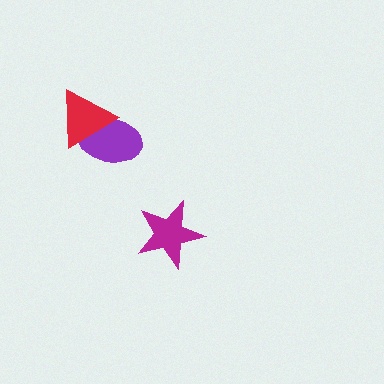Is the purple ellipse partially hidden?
Yes, it is partially covered by another shape.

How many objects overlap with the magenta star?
0 objects overlap with the magenta star.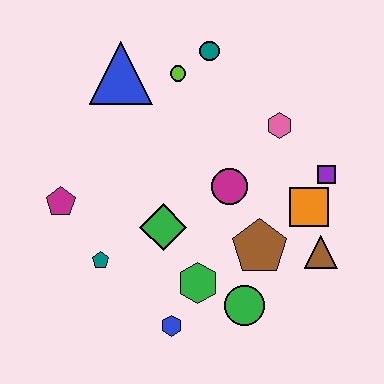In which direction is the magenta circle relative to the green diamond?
The magenta circle is to the right of the green diamond.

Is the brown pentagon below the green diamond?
Yes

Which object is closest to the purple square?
The orange square is closest to the purple square.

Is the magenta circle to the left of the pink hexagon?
Yes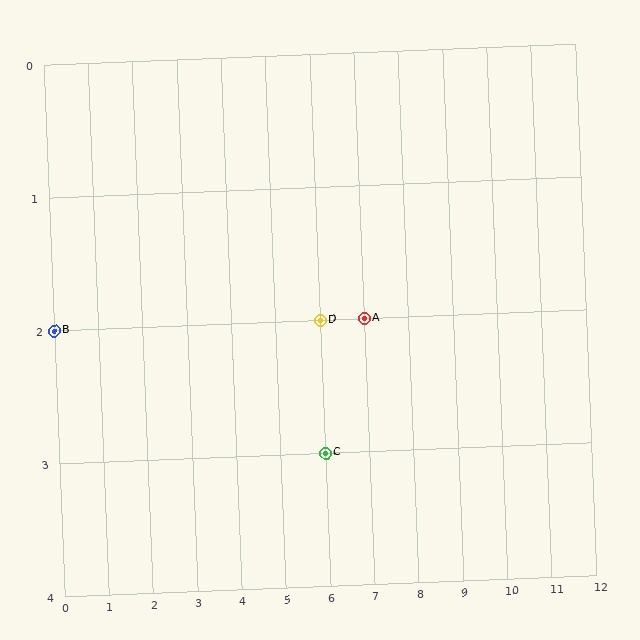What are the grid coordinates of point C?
Point C is at grid coordinates (6, 3).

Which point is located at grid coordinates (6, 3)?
Point C is at (6, 3).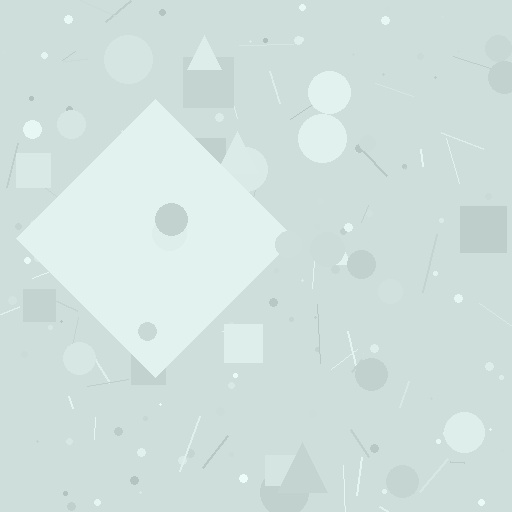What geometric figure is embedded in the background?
A diamond is embedded in the background.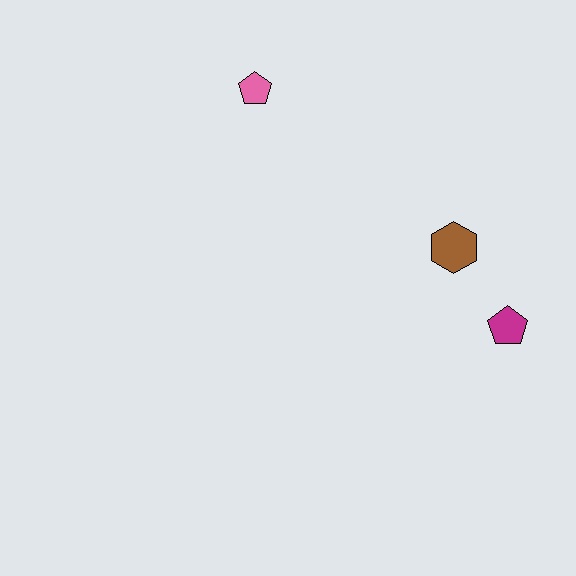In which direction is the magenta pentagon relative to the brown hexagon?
The magenta pentagon is below the brown hexagon.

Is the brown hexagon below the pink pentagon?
Yes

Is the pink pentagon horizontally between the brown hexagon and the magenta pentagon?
No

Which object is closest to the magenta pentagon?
The brown hexagon is closest to the magenta pentagon.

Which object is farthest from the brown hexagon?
The pink pentagon is farthest from the brown hexagon.